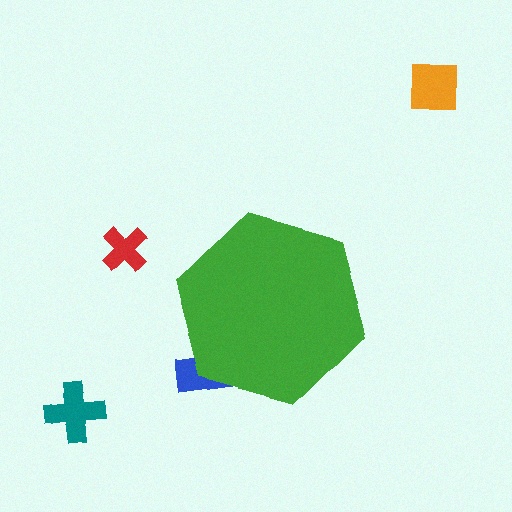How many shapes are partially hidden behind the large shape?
1 shape is partially hidden.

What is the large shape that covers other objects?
A green hexagon.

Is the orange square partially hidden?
No, the orange square is fully visible.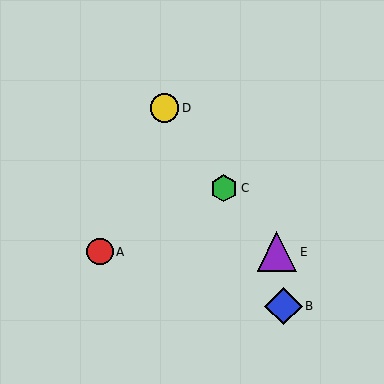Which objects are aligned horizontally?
Objects A, E are aligned horizontally.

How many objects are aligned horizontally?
2 objects (A, E) are aligned horizontally.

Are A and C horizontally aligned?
No, A is at y≈252 and C is at y≈188.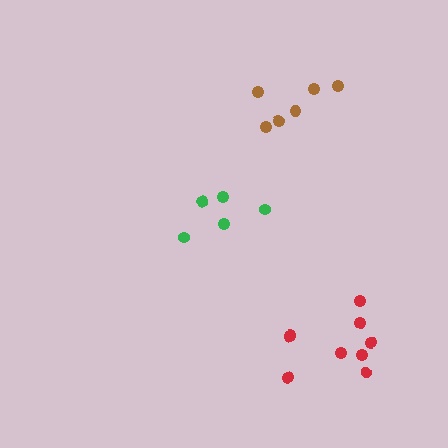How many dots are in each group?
Group 1: 9 dots, Group 2: 5 dots, Group 3: 6 dots (20 total).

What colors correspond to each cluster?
The clusters are colored: red, green, brown.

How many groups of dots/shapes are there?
There are 3 groups.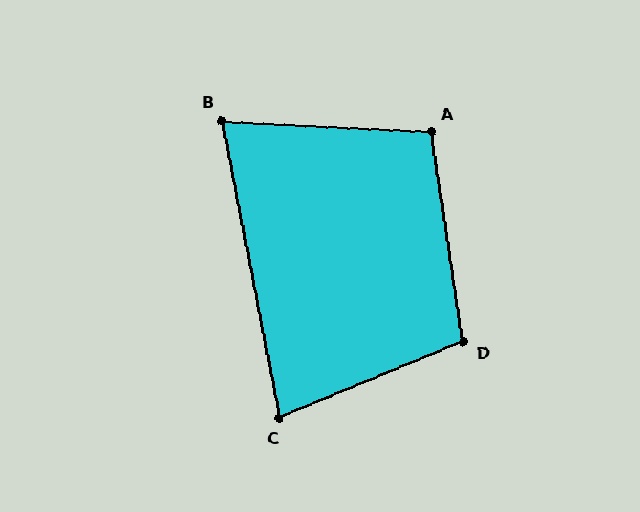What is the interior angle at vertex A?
Approximately 101 degrees (obtuse).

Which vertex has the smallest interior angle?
B, at approximately 76 degrees.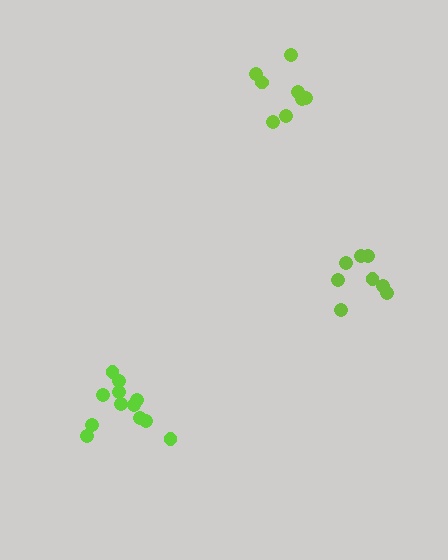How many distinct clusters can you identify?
There are 3 distinct clusters.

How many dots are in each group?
Group 1: 8 dots, Group 2: 8 dots, Group 3: 12 dots (28 total).